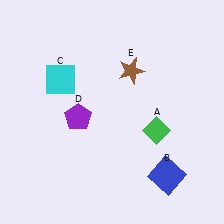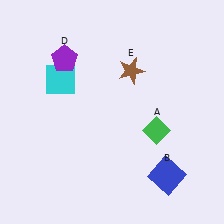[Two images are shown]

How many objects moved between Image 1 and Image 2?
1 object moved between the two images.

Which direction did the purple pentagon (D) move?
The purple pentagon (D) moved up.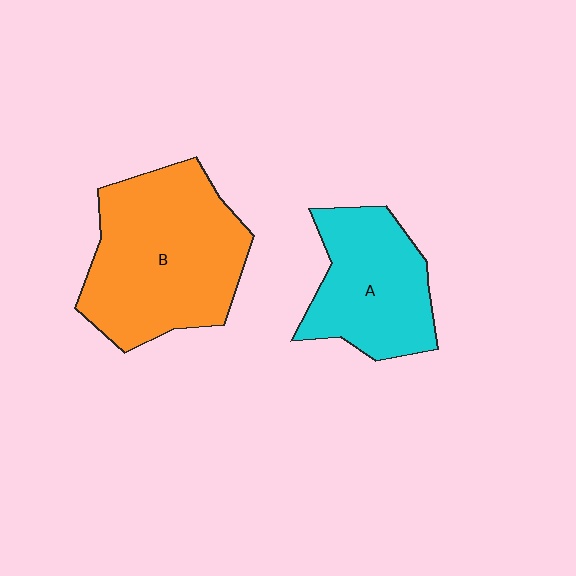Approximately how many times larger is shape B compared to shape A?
Approximately 1.5 times.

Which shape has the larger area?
Shape B (orange).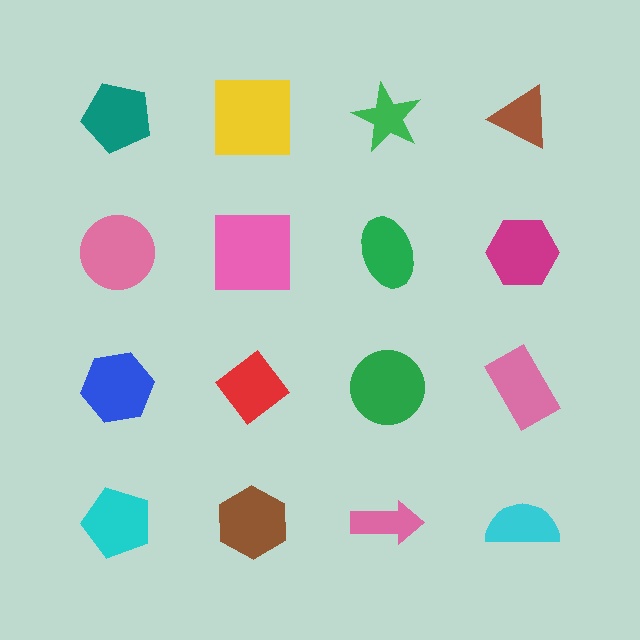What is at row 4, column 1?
A cyan pentagon.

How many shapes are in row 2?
4 shapes.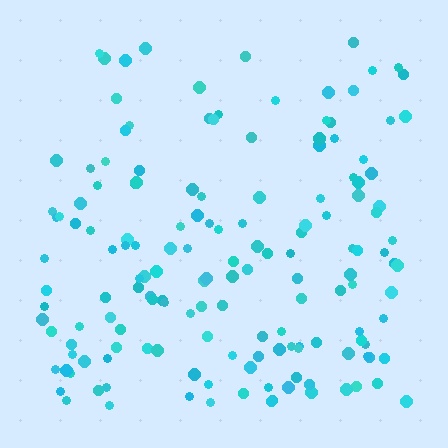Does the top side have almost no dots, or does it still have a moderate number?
Still a moderate number, just noticeably fewer than the bottom.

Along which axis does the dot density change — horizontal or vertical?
Vertical.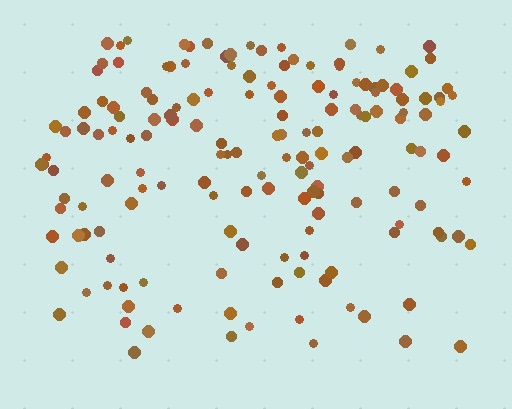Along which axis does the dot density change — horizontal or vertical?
Vertical.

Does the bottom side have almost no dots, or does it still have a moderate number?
Still a moderate number, just noticeably fewer than the top.